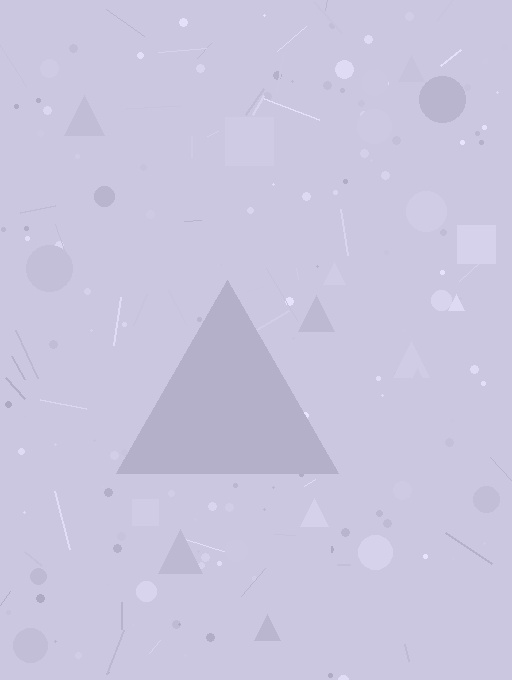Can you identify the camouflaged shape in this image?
The camouflaged shape is a triangle.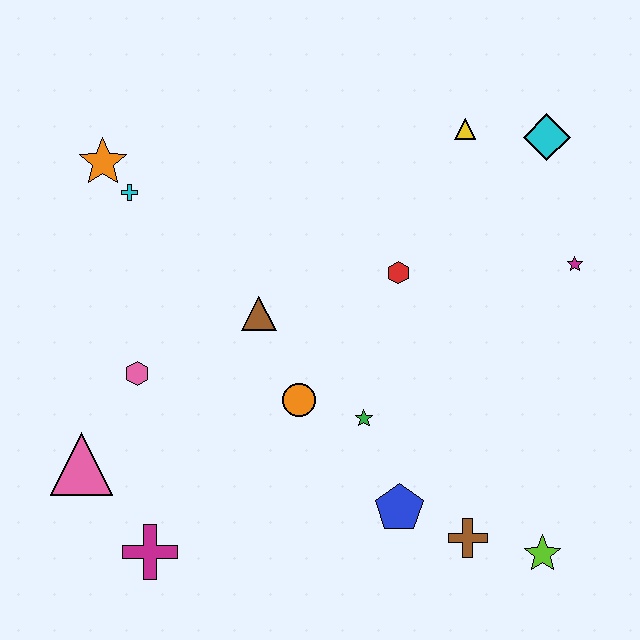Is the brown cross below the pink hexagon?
Yes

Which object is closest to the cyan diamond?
The yellow triangle is closest to the cyan diamond.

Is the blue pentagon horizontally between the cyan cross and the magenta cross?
No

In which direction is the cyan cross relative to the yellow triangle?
The cyan cross is to the left of the yellow triangle.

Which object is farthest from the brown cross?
The orange star is farthest from the brown cross.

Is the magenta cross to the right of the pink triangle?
Yes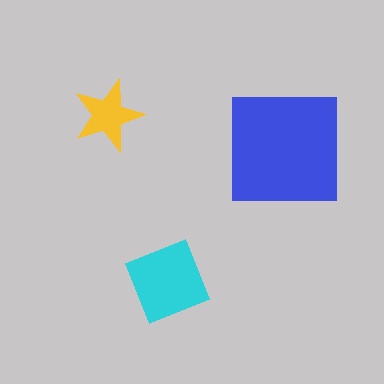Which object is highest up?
The yellow star is topmost.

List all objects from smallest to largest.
The yellow star, the cyan diamond, the blue square.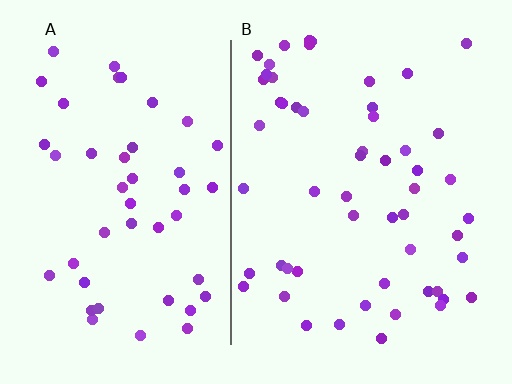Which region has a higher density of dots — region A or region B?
B (the right).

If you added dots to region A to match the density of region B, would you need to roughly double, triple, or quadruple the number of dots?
Approximately double.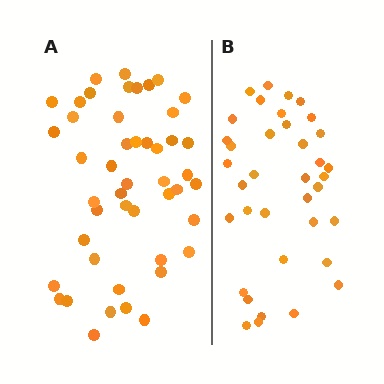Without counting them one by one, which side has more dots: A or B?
Region A (the left region) has more dots.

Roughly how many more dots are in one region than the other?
Region A has roughly 10 or so more dots than region B.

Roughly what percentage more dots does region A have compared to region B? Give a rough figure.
About 25% more.